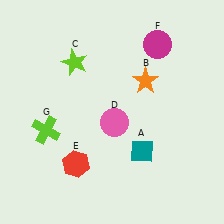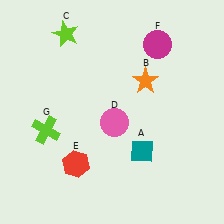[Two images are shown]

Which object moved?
The lime star (C) moved up.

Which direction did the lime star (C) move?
The lime star (C) moved up.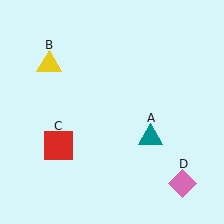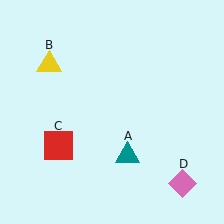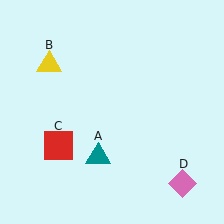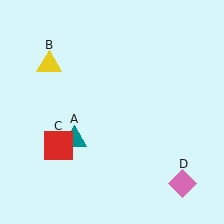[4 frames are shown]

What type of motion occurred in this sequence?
The teal triangle (object A) rotated clockwise around the center of the scene.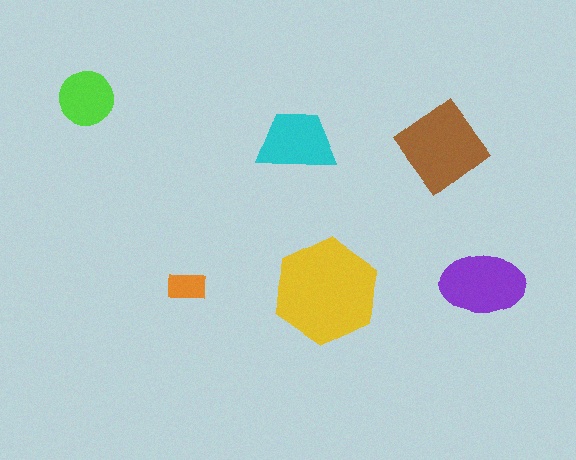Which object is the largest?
The yellow hexagon.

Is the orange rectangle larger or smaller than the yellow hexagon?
Smaller.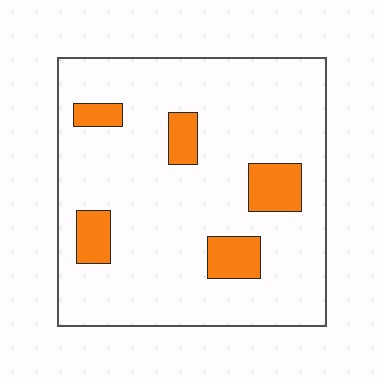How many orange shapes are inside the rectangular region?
5.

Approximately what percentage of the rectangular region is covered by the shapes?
Approximately 15%.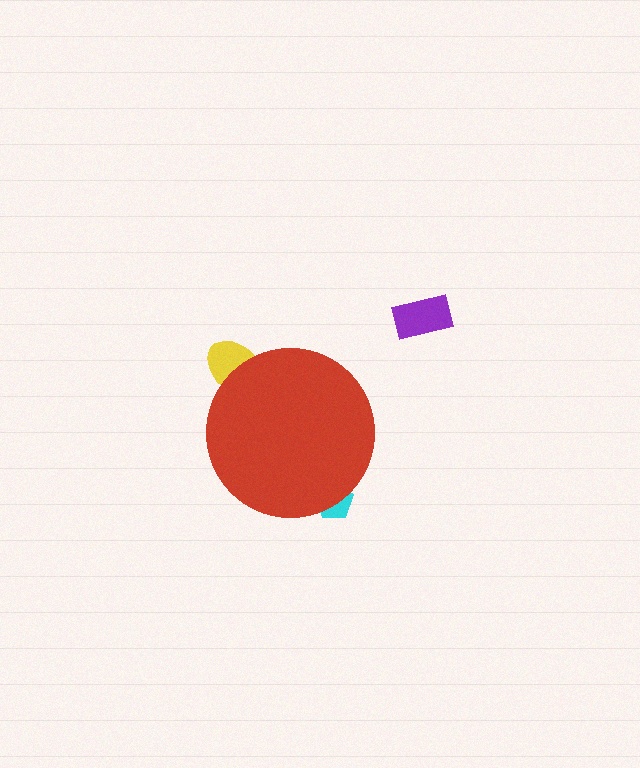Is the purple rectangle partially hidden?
No, the purple rectangle is fully visible.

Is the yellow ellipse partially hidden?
Yes, the yellow ellipse is partially hidden behind the red circle.